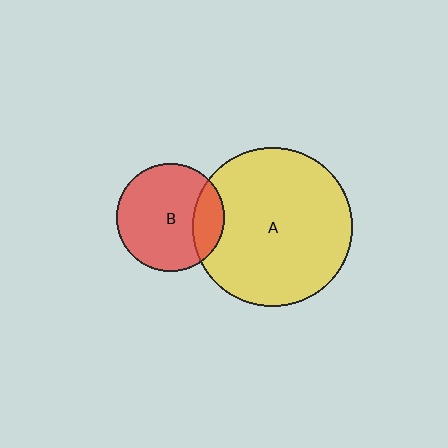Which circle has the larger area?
Circle A (yellow).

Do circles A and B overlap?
Yes.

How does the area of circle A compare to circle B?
Approximately 2.2 times.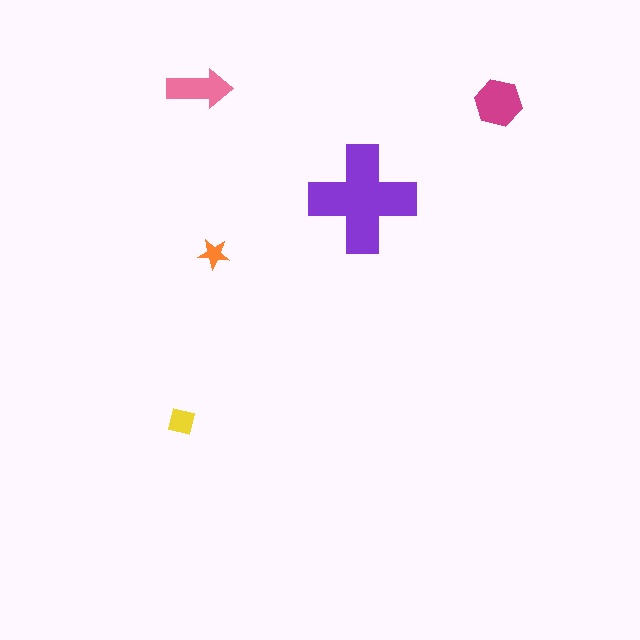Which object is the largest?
The purple cross.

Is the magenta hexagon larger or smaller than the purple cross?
Smaller.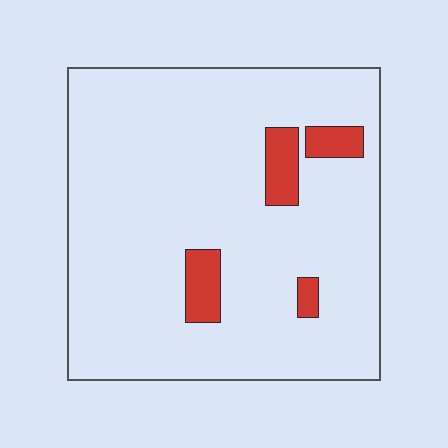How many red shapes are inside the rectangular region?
4.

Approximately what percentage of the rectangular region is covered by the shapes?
Approximately 10%.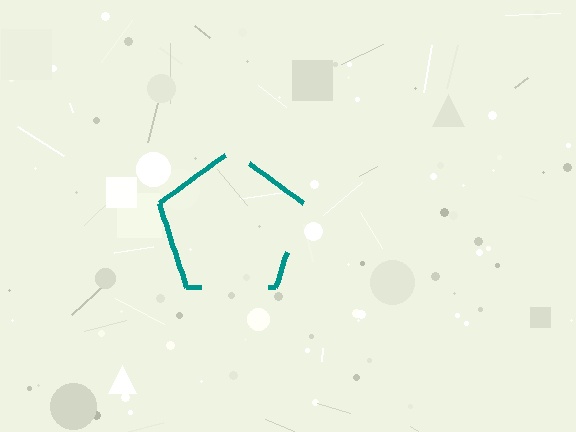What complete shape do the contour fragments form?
The contour fragments form a pentagon.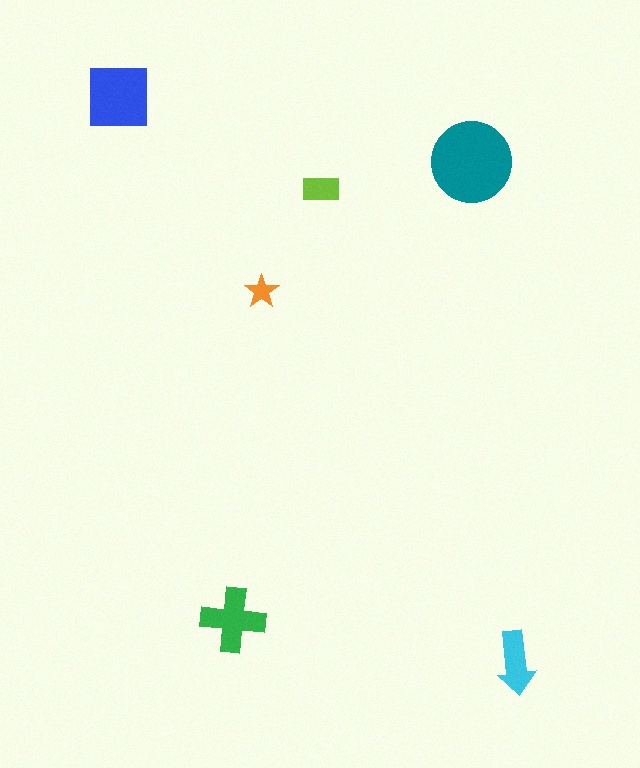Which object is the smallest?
The orange star.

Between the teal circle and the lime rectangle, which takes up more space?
The teal circle.